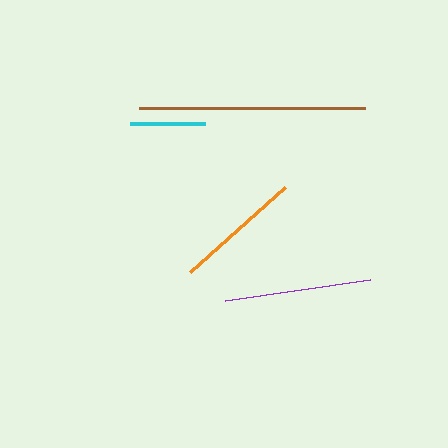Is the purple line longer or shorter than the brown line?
The brown line is longer than the purple line.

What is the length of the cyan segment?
The cyan segment is approximately 76 pixels long.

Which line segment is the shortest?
The cyan line is the shortest at approximately 76 pixels.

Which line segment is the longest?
The brown line is the longest at approximately 226 pixels.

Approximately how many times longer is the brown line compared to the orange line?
The brown line is approximately 1.8 times the length of the orange line.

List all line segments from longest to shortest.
From longest to shortest: brown, purple, orange, cyan.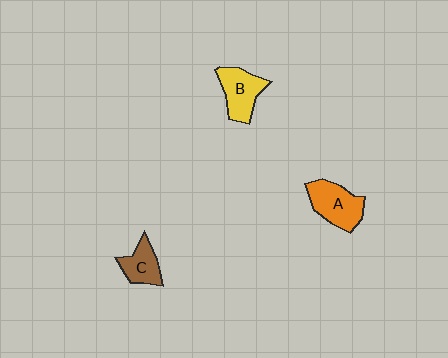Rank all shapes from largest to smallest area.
From largest to smallest: A (orange), B (yellow), C (brown).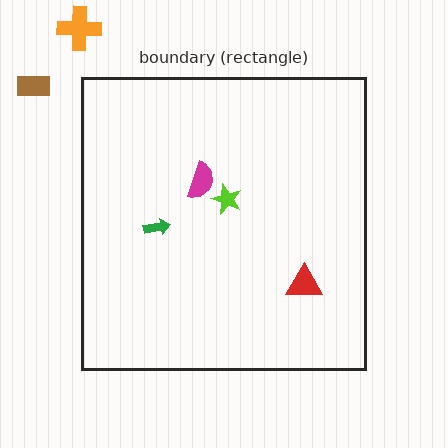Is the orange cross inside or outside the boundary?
Outside.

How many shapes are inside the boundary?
4 inside, 2 outside.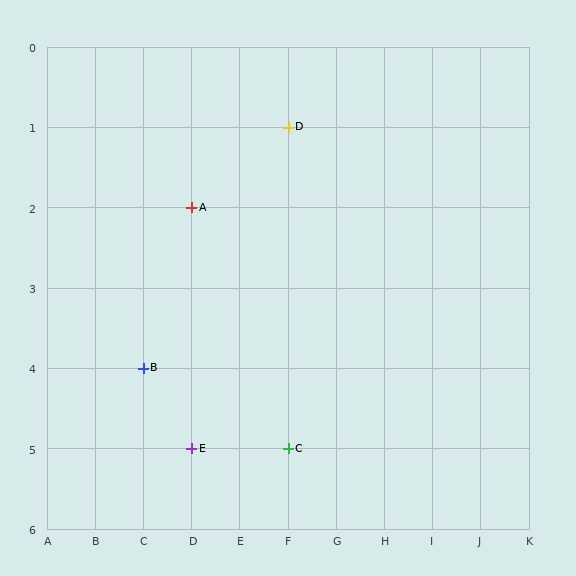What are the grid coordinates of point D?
Point D is at grid coordinates (F, 1).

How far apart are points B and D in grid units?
Points B and D are 3 columns and 3 rows apart (about 4.2 grid units diagonally).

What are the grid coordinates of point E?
Point E is at grid coordinates (D, 5).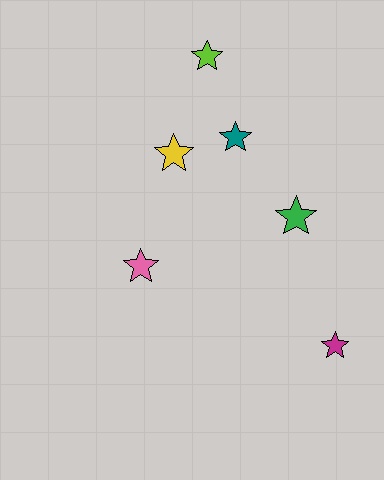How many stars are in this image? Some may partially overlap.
There are 6 stars.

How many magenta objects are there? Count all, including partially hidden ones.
There is 1 magenta object.